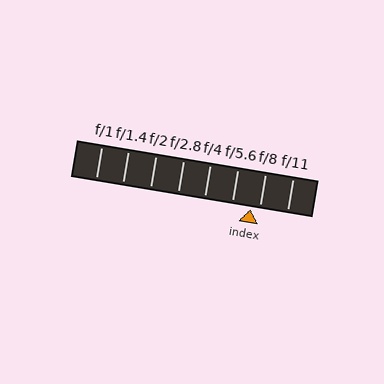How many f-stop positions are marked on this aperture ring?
There are 8 f-stop positions marked.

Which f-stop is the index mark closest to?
The index mark is closest to f/8.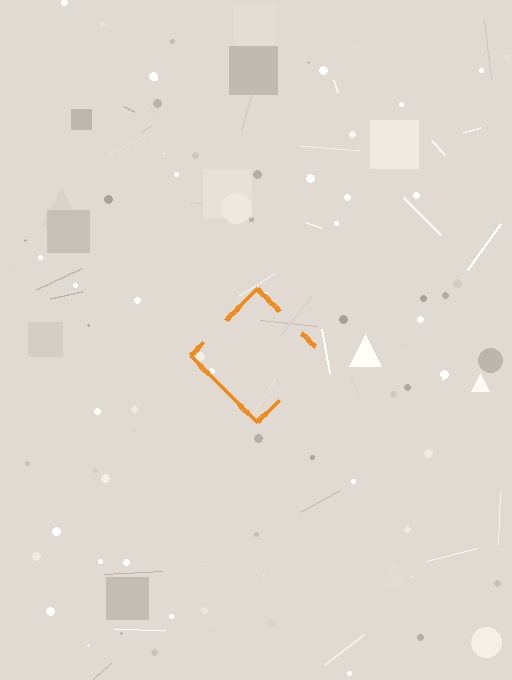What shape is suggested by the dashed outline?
The dashed outline suggests a diamond.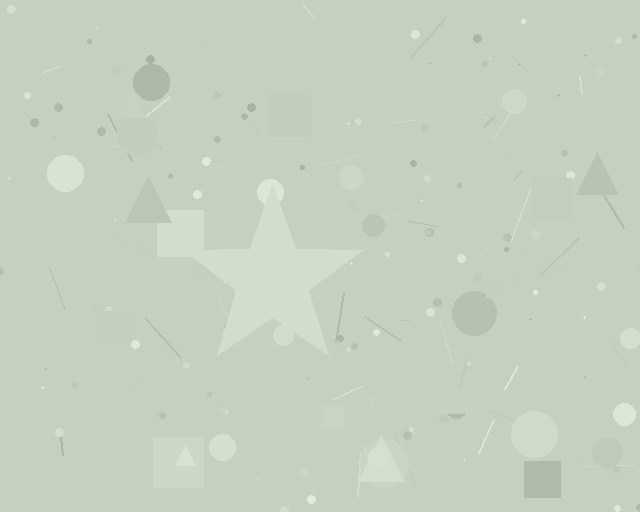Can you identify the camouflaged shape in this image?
The camouflaged shape is a star.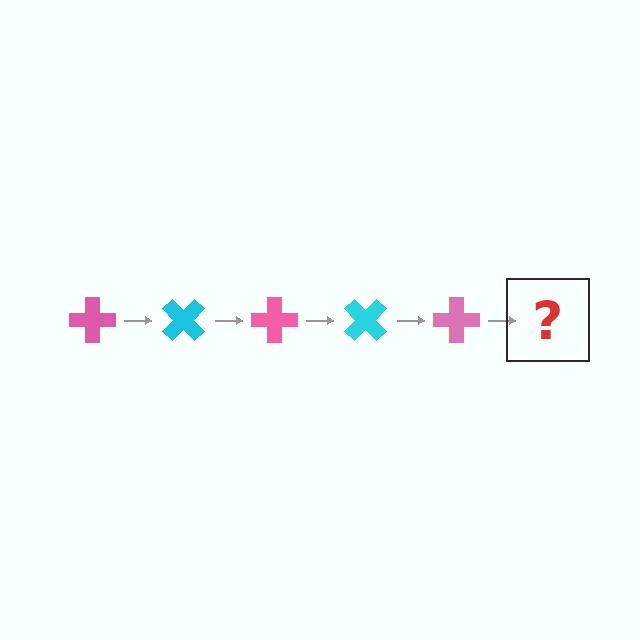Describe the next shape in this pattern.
It should be a cyan cross, rotated 225 degrees from the start.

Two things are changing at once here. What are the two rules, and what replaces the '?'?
The two rules are that it rotates 45 degrees each step and the color cycles through pink and cyan. The '?' should be a cyan cross, rotated 225 degrees from the start.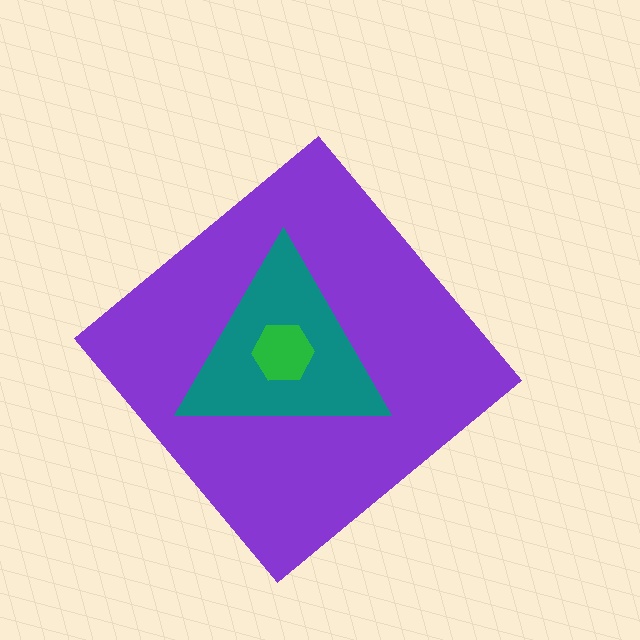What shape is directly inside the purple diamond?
The teal triangle.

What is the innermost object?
The green hexagon.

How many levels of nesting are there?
3.